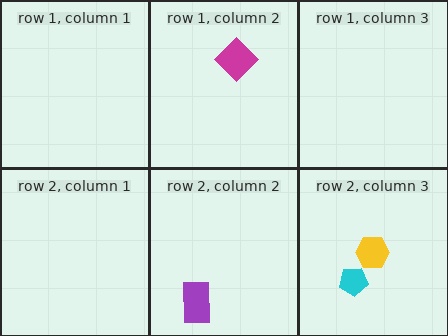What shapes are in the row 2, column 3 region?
The cyan pentagon, the yellow hexagon.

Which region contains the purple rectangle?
The row 2, column 2 region.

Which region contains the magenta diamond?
The row 1, column 2 region.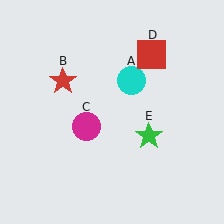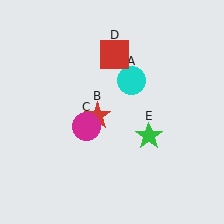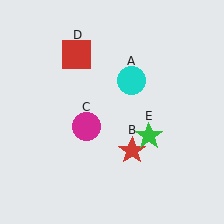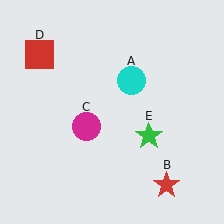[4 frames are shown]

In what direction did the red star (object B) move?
The red star (object B) moved down and to the right.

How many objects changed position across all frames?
2 objects changed position: red star (object B), red square (object D).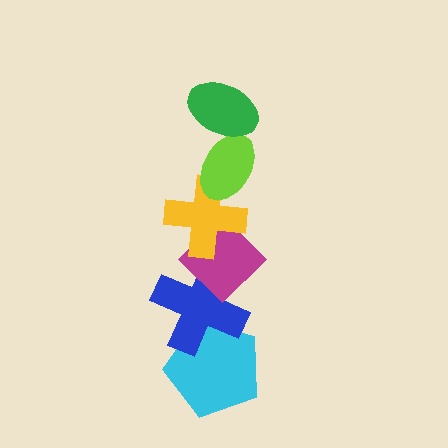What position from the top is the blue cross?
The blue cross is 5th from the top.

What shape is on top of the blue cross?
The magenta diamond is on top of the blue cross.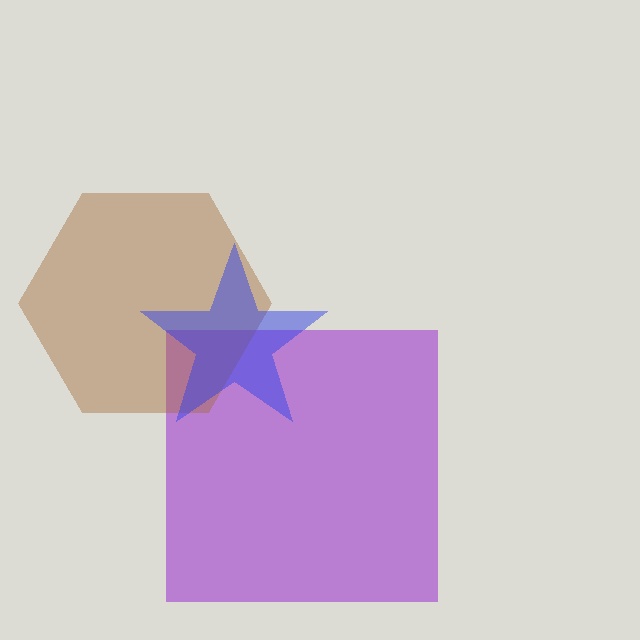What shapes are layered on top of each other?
The layered shapes are: a purple square, a brown hexagon, a blue star.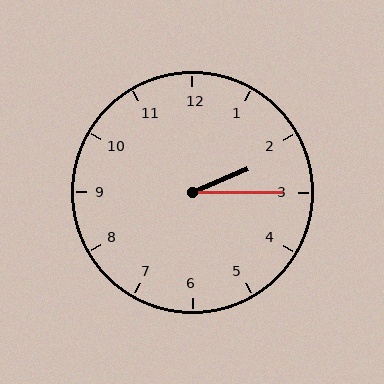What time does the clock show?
2:15.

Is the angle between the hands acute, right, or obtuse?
It is acute.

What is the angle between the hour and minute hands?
Approximately 22 degrees.